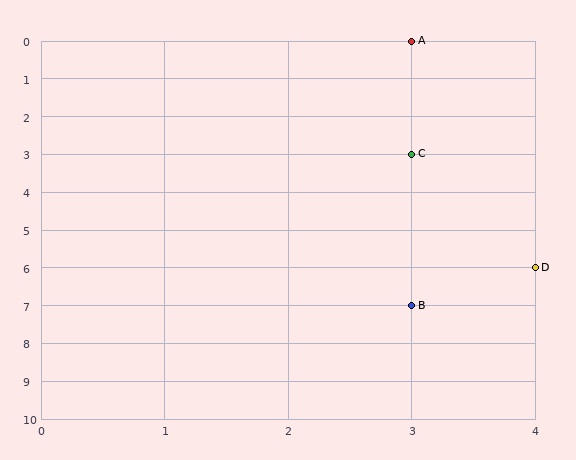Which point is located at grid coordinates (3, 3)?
Point C is at (3, 3).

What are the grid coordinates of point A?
Point A is at grid coordinates (3, 0).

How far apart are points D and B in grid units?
Points D and B are 1 column and 1 row apart (about 1.4 grid units diagonally).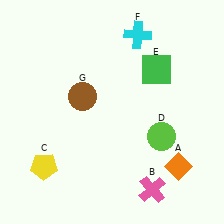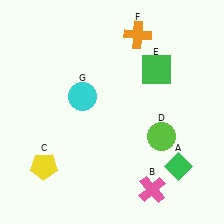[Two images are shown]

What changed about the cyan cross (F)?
In Image 1, F is cyan. In Image 2, it changed to orange.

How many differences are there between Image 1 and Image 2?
There are 3 differences between the two images.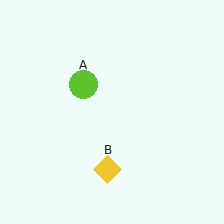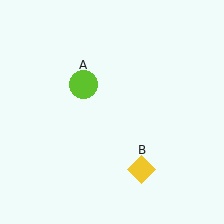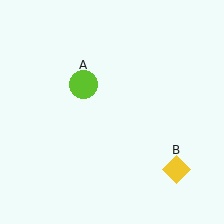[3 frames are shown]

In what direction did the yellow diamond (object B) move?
The yellow diamond (object B) moved right.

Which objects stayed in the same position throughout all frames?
Lime circle (object A) remained stationary.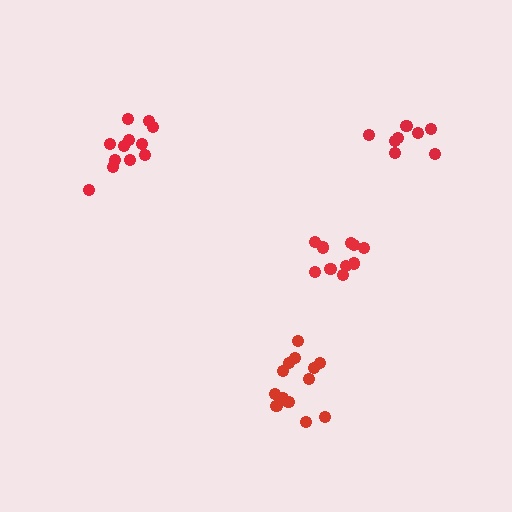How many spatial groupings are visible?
There are 4 spatial groupings.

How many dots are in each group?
Group 1: 12 dots, Group 2: 8 dots, Group 3: 11 dots, Group 4: 13 dots (44 total).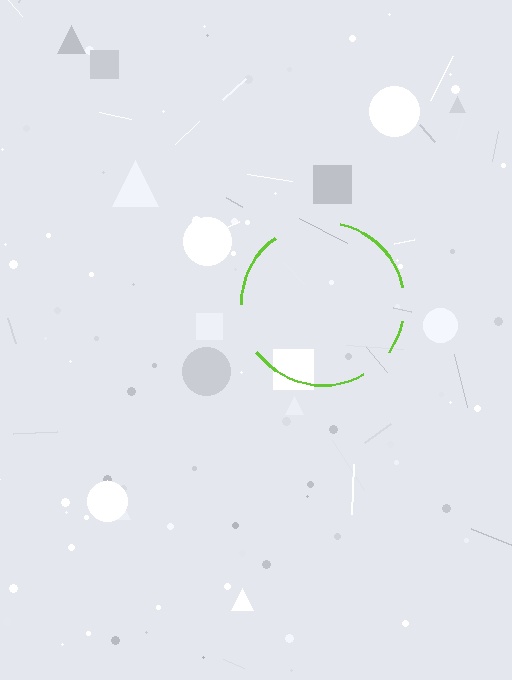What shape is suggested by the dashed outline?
The dashed outline suggests a circle.